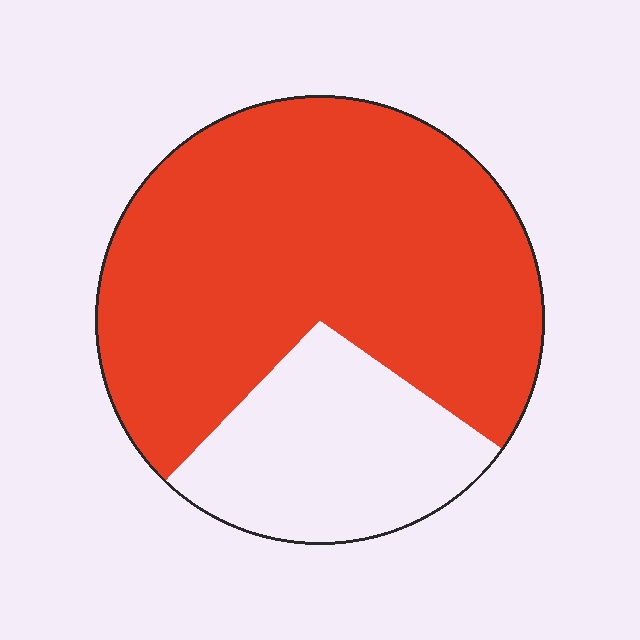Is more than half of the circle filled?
Yes.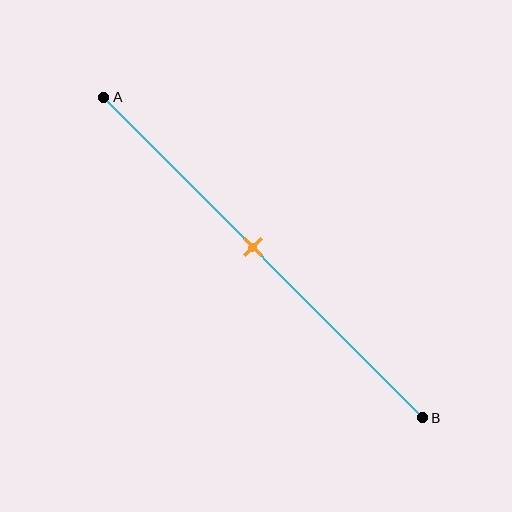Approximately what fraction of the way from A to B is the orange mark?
The orange mark is approximately 45% of the way from A to B.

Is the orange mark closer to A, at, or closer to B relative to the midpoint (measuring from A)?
The orange mark is closer to point A than the midpoint of segment AB.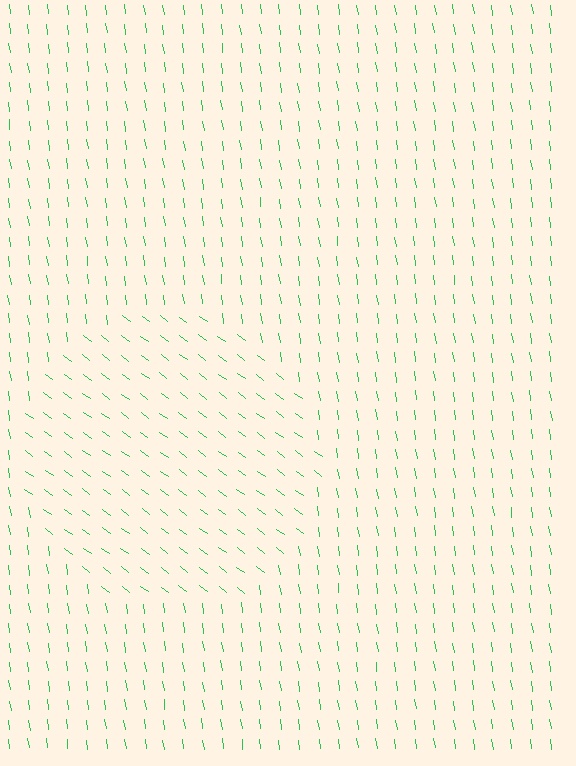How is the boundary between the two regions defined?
The boundary is defined purely by a change in line orientation (approximately 45 degrees difference). All lines are the same color and thickness.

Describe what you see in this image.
The image is filled with small green line segments. A circle region in the image has lines oriented differently from the surrounding lines, creating a visible texture boundary.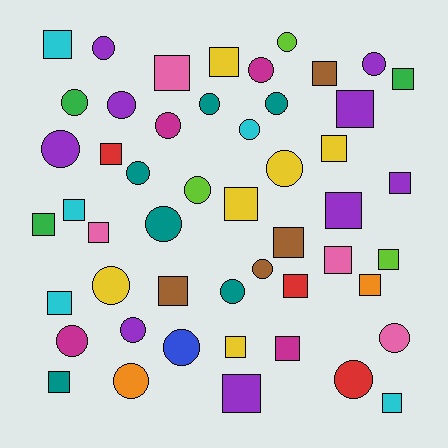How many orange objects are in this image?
There are 2 orange objects.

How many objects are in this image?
There are 50 objects.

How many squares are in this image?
There are 26 squares.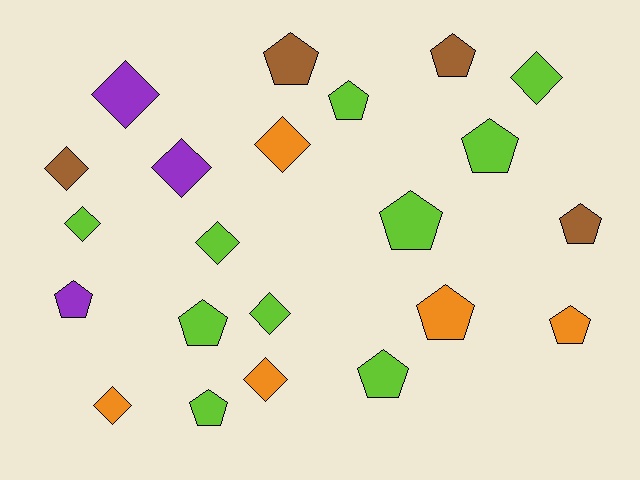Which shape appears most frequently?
Pentagon, with 12 objects.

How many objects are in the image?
There are 22 objects.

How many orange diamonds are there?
There are 3 orange diamonds.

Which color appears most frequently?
Lime, with 10 objects.